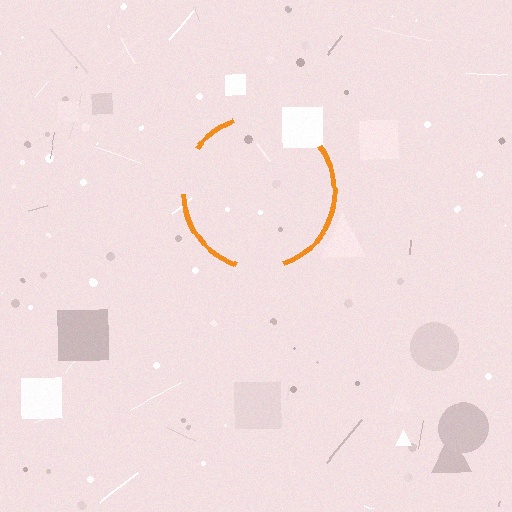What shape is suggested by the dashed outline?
The dashed outline suggests a circle.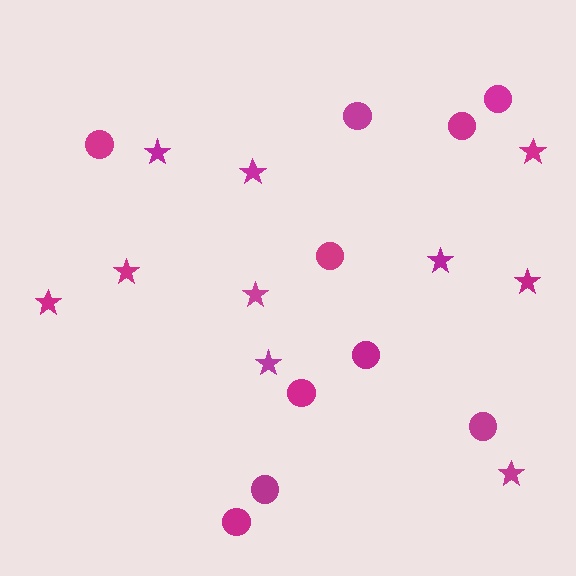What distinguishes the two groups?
There are 2 groups: one group of stars (10) and one group of circles (10).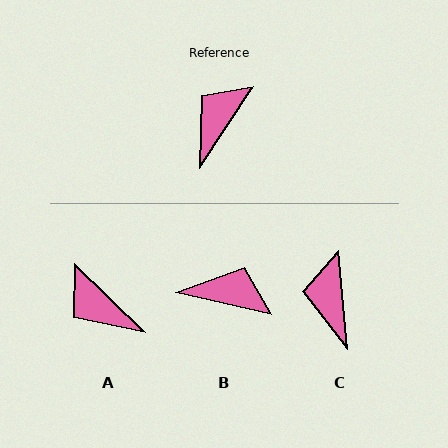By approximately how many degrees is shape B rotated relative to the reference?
Approximately 69 degrees clockwise.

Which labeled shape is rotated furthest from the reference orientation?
A, about 80 degrees away.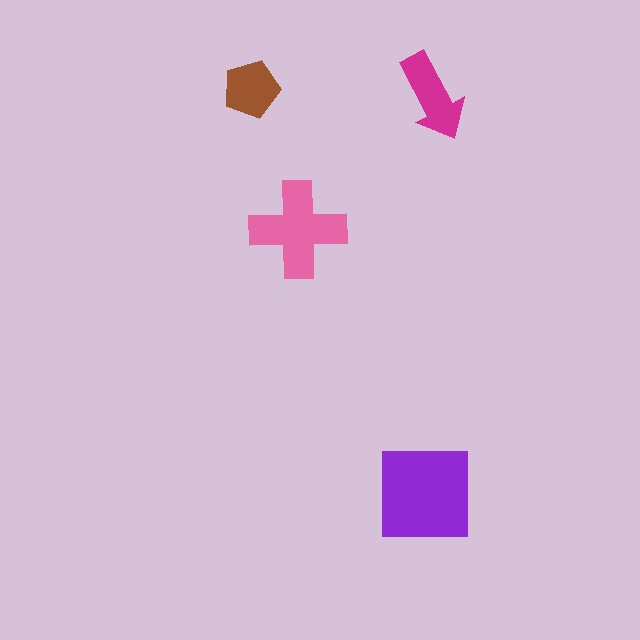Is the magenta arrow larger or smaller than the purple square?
Smaller.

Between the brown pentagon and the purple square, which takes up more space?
The purple square.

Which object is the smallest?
The brown pentagon.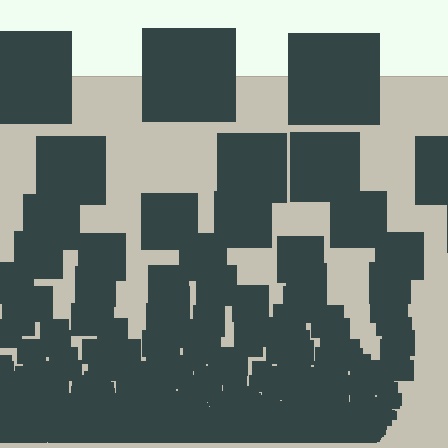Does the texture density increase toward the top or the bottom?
Density increases toward the bottom.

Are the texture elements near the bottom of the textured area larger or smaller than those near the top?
Smaller. The gradient is inverted — elements near the bottom are smaller and denser.